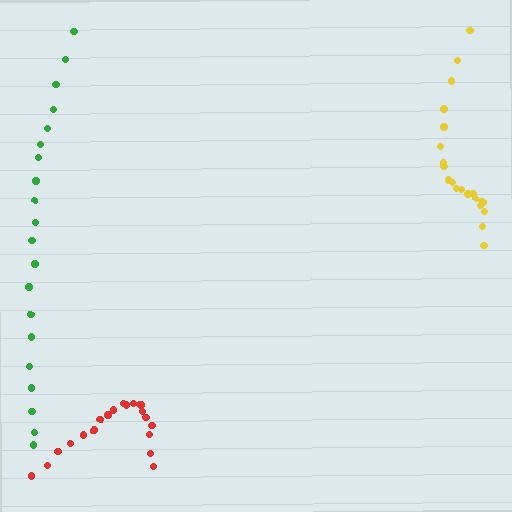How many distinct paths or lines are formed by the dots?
There are 3 distinct paths.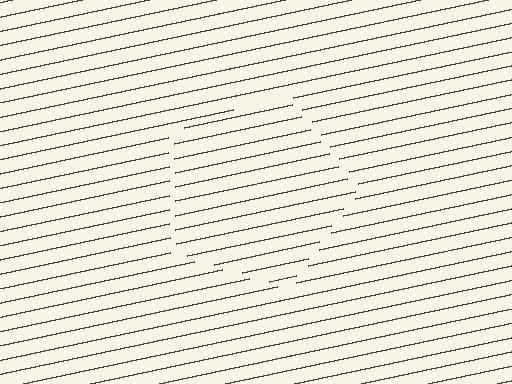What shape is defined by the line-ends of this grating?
An illusory pentagon. The interior of the shape contains the same grating, shifted by half a period — the contour is defined by the phase discontinuity where line-ends from the inner and outer gratings abut.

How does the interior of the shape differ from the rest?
The interior of the shape contains the same grating, shifted by half a period — the contour is defined by the phase discontinuity where line-ends from the inner and outer gratings abut.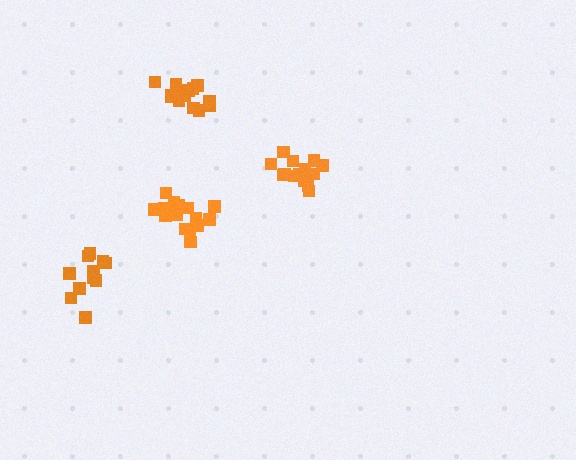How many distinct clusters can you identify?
There are 4 distinct clusters.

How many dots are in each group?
Group 1: 11 dots, Group 2: 14 dots, Group 3: 15 dots, Group 4: 13 dots (53 total).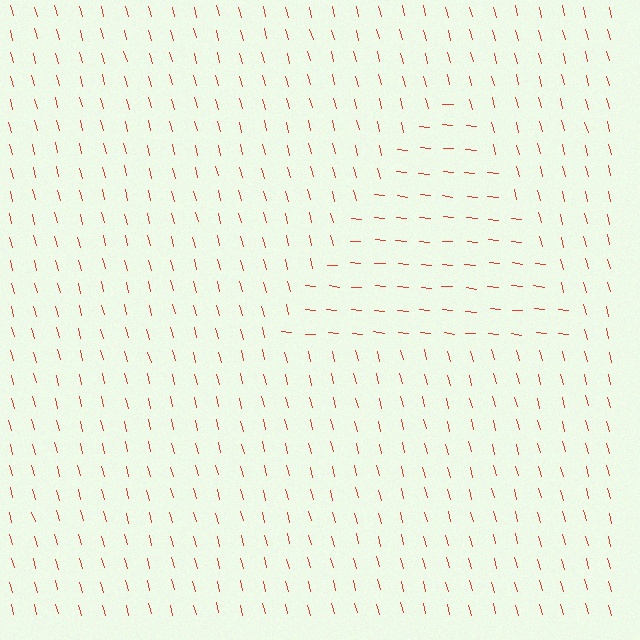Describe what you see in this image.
The image is filled with small red line segments. A triangle region in the image has lines oriented differently from the surrounding lines, creating a visible texture boundary.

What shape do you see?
I see a triangle.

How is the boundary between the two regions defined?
The boundary is defined purely by a change in line orientation (approximately 70 degrees difference). All lines are the same color and thickness.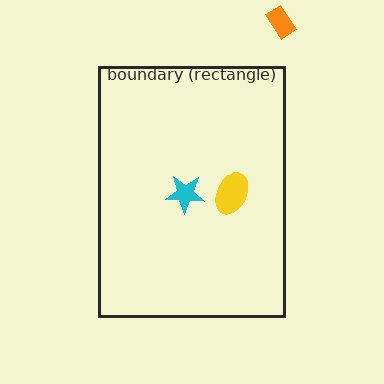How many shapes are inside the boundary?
2 inside, 1 outside.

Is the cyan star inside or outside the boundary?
Inside.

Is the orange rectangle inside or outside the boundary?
Outside.